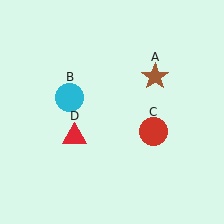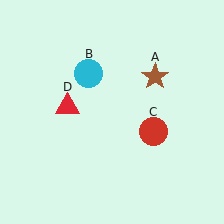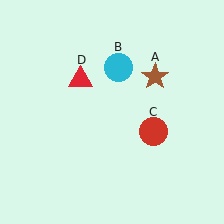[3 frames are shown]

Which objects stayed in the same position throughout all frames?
Brown star (object A) and red circle (object C) remained stationary.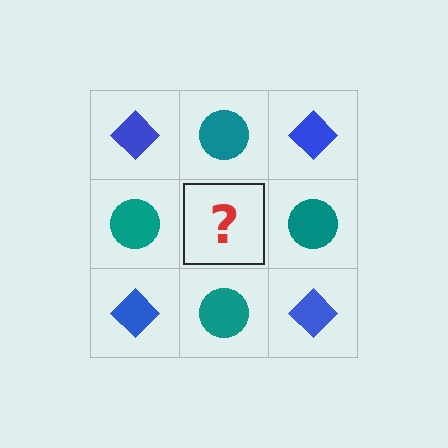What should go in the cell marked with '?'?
The missing cell should contain a blue diamond.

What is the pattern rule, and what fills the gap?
The rule is that it alternates blue diamond and teal circle in a checkerboard pattern. The gap should be filled with a blue diamond.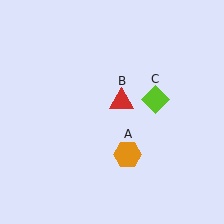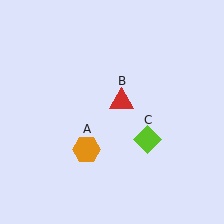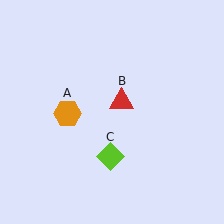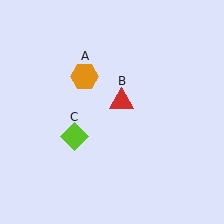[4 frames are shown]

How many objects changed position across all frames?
2 objects changed position: orange hexagon (object A), lime diamond (object C).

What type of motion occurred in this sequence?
The orange hexagon (object A), lime diamond (object C) rotated clockwise around the center of the scene.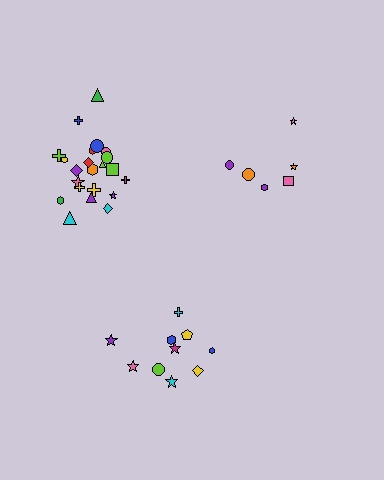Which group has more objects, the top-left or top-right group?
The top-left group.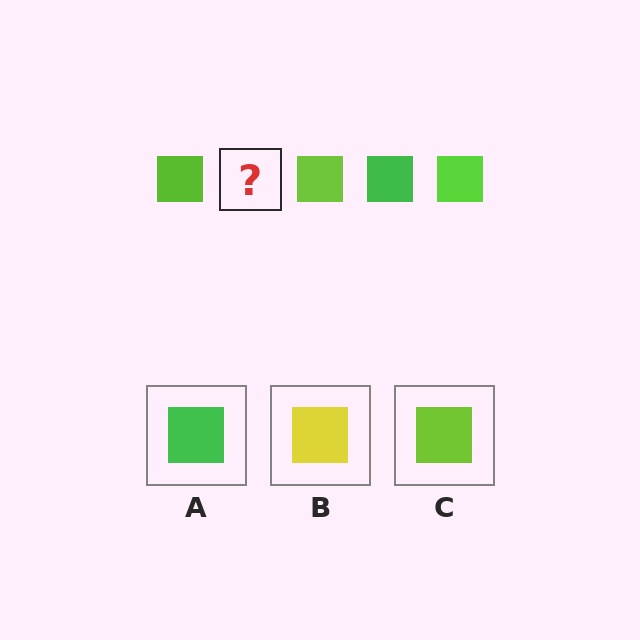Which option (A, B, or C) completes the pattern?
A.